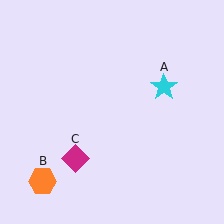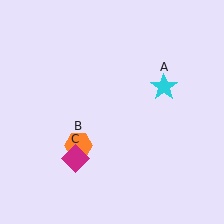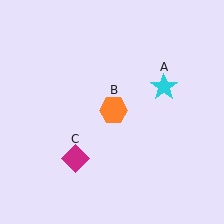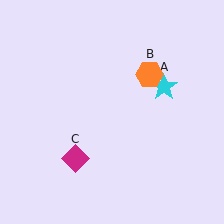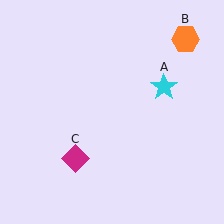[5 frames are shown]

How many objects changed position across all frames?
1 object changed position: orange hexagon (object B).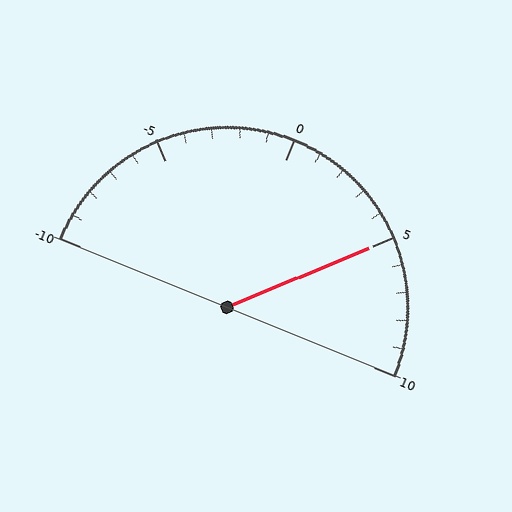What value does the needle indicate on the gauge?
The needle indicates approximately 5.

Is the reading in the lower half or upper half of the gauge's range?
The reading is in the upper half of the range (-10 to 10).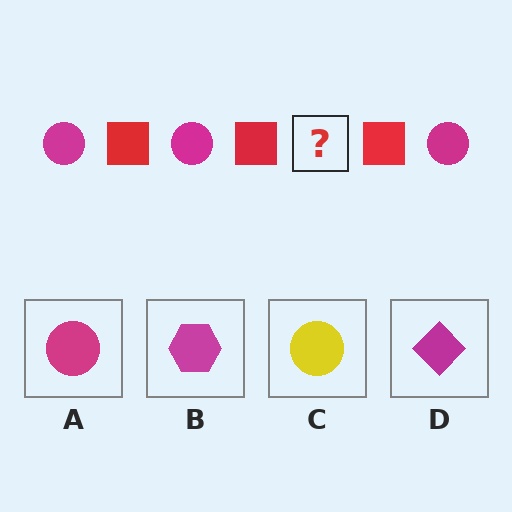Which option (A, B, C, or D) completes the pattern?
A.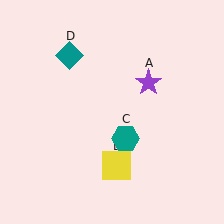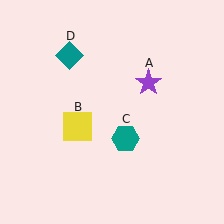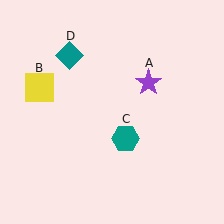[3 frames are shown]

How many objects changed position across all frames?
1 object changed position: yellow square (object B).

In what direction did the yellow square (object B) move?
The yellow square (object B) moved up and to the left.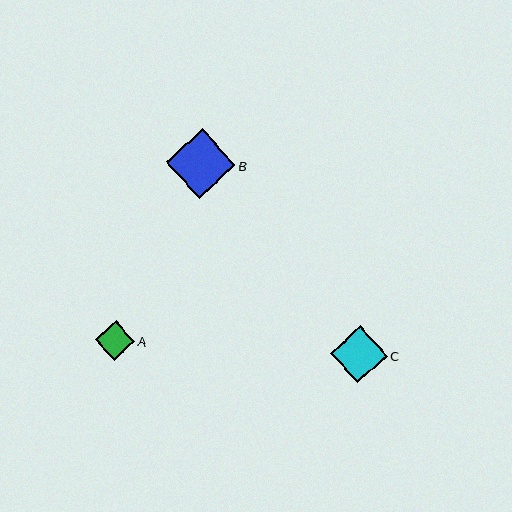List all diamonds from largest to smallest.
From largest to smallest: B, C, A.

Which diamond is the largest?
Diamond B is the largest with a size of approximately 70 pixels.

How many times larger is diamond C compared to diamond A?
Diamond C is approximately 1.5 times the size of diamond A.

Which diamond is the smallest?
Diamond A is the smallest with a size of approximately 39 pixels.